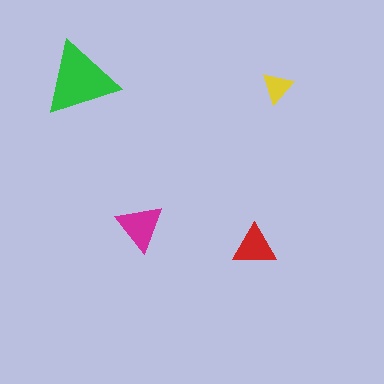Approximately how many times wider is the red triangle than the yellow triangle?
About 1.5 times wider.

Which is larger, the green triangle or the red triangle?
The green one.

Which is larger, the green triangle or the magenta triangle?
The green one.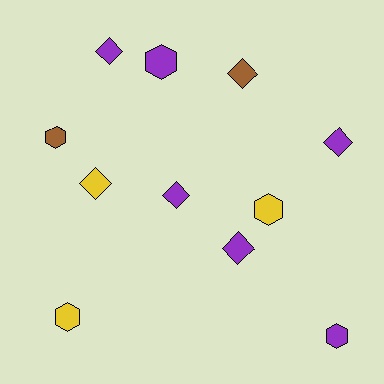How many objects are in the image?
There are 11 objects.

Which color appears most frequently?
Purple, with 6 objects.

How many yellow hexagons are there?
There are 2 yellow hexagons.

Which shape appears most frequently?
Diamond, with 6 objects.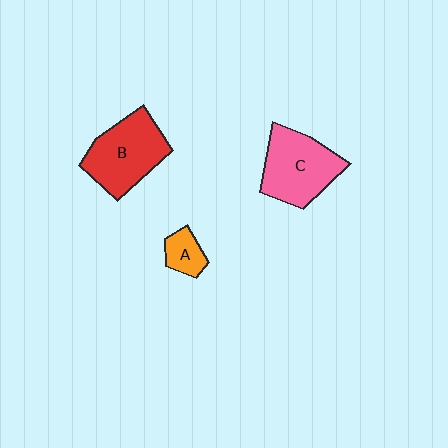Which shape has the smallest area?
Shape A (orange).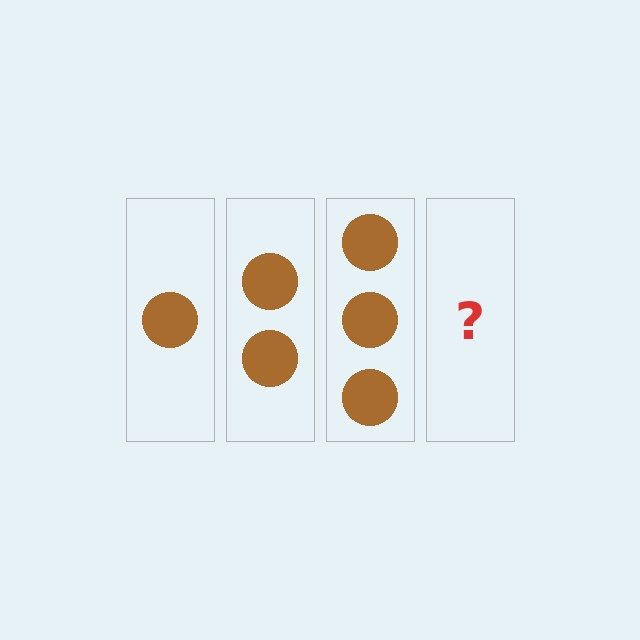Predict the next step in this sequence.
The next step is 4 circles.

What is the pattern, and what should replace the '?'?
The pattern is that each step adds one more circle. The '?' should be 4 circles.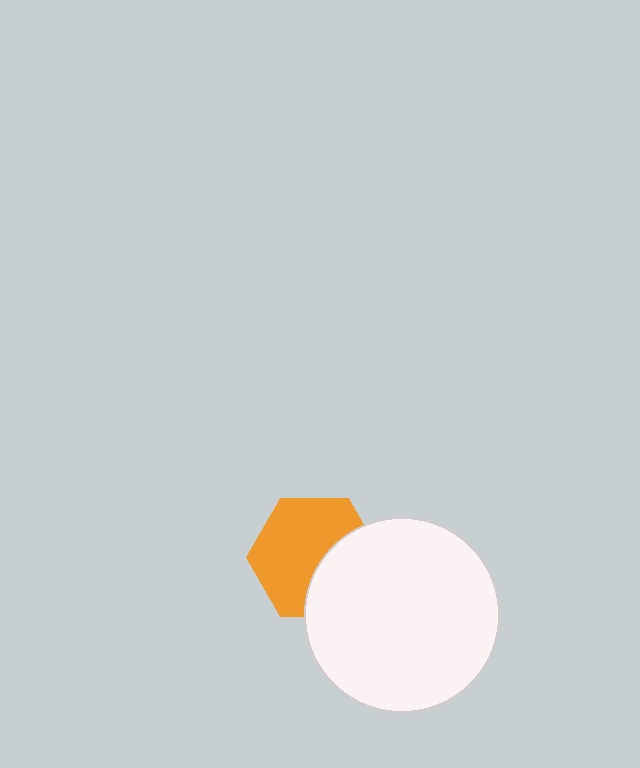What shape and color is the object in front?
The object in front is a white circle.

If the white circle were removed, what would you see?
You would see the complete orange hexagon.